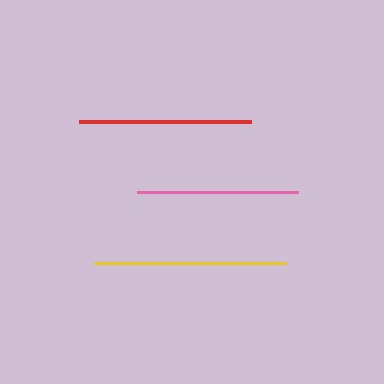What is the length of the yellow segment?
The yellow segment is approximately 192 pixels long.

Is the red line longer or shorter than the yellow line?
The yellow line is longer than the red line.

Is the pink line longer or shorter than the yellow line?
The yellow line is longer than the pink line.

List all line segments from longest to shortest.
From longest to shortest: yellow, red, pink.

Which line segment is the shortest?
The pink line is the shortest at approximately 161 pixels.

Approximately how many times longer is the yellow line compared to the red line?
The yellow line is approximately 1.1 times the length of the red line.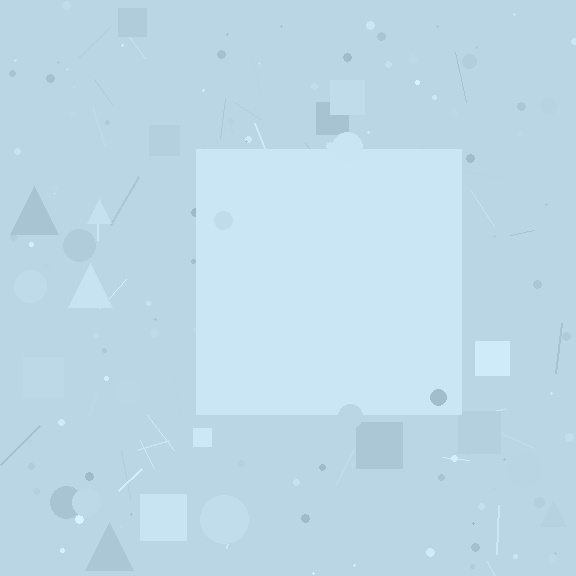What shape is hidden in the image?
A square is hidden in the image.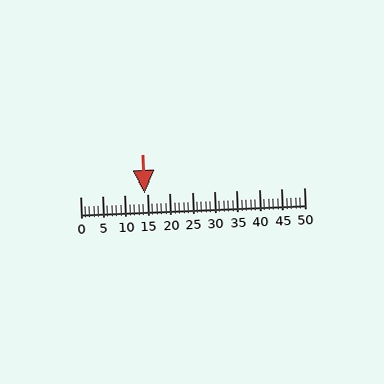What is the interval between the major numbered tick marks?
The major tick marks are spaced 5 units apart.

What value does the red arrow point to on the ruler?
The red arrow points to approximately 14.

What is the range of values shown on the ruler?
The ruler shows values from 0 to 50.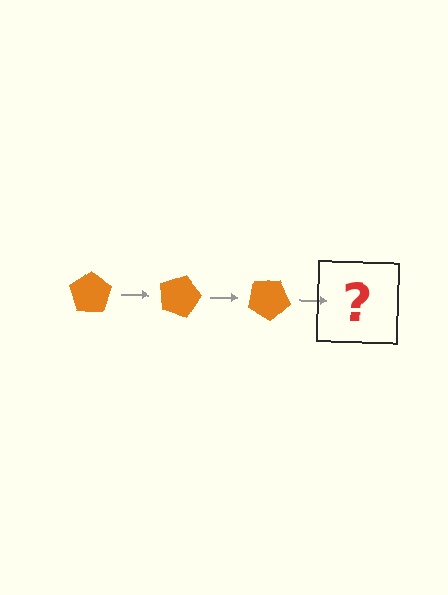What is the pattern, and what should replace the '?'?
The pattern is that the pentagon rotates 15 degrees each step. The '?' should be an orange pentagon rotated 45 degrees.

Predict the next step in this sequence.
The next step is an orange pentagon rotated 45 degrees.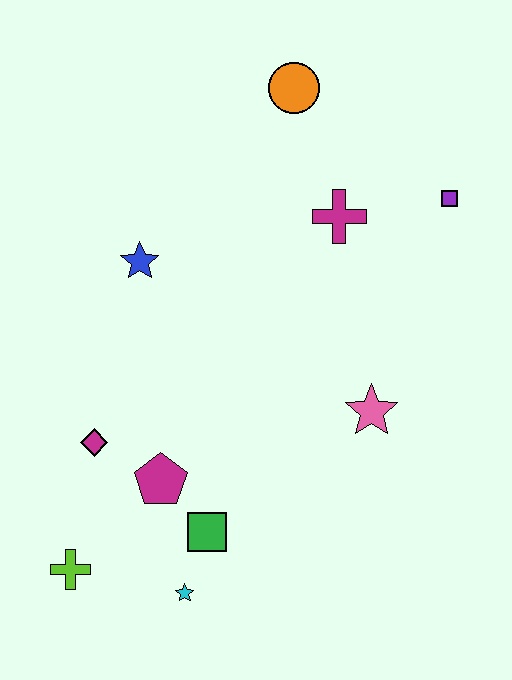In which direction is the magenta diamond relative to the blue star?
The magenta diamond is below the blue star.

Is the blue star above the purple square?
No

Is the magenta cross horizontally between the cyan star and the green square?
No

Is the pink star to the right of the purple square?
No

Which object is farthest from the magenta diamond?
The purple square is farthest from the magenta diamond.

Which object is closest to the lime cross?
The cyan star is closest to the lime cross.